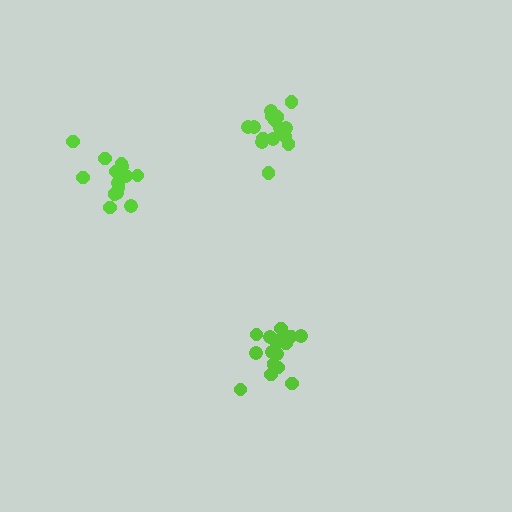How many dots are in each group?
Group 1: 17 dots, Group 2: 15 dots, Group 3: 15 dots (47 total).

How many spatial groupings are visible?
There are 3 spatial groupings.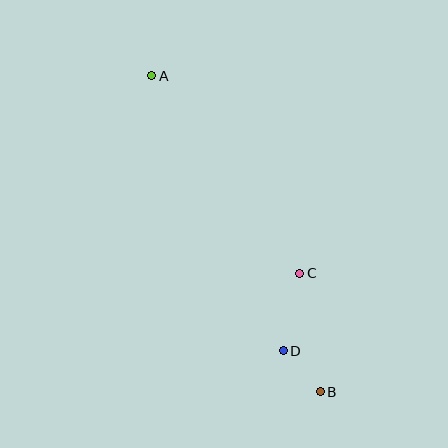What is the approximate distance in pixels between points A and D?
The distance between A and D is approximately 305 pixels.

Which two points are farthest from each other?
Points A and B are farthest from each other.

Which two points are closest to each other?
Points B and D are closest to each other.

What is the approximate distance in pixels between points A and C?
The distance between A and C is approximately 247 pixels.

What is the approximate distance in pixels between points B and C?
The distance between B and C is approximately 120 pixels.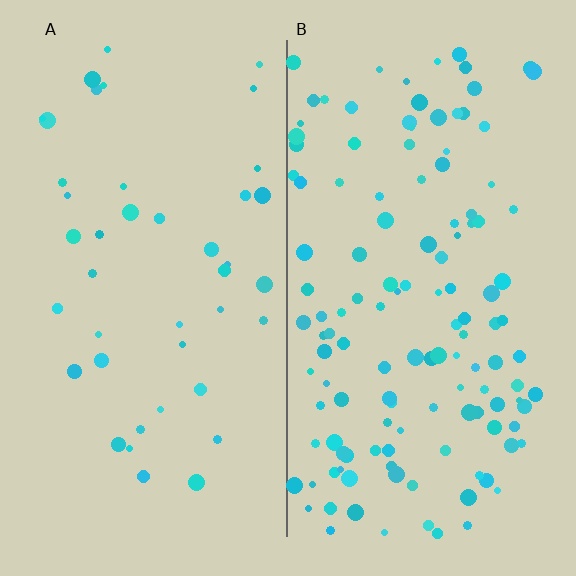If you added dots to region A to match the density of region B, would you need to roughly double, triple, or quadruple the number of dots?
Approximately triple.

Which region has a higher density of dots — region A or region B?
B (the right).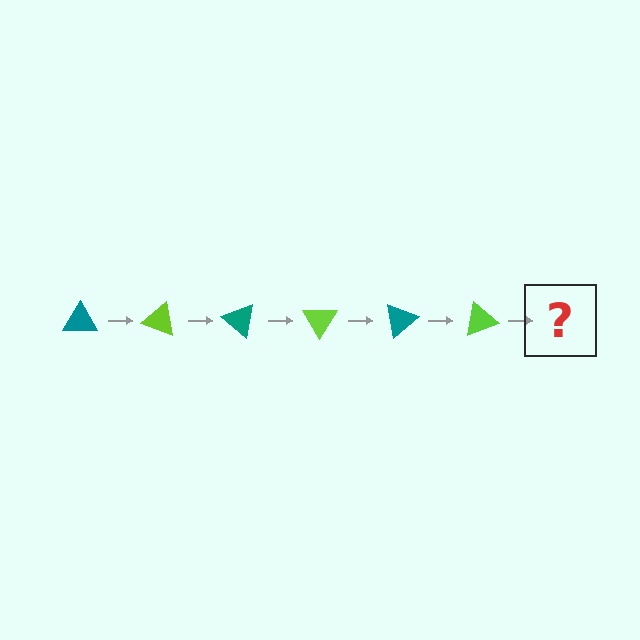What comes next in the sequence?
The next element should be a teal triangle, rotated 120 degrees from the start.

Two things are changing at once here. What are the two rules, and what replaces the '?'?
The two rules are that it rotates 20 degrees each step and the color cycles through teal and lime. The '?' should be a teal triangle, rotated 120 degrees from the start.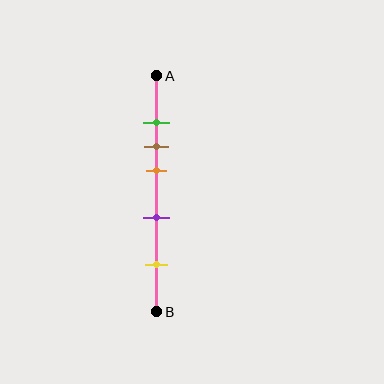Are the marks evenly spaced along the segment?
No, the marks are not evenly spaced.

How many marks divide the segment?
There are 5 marks dividing the segment.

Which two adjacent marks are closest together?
The green and brown marks are the closest adjacent pair.